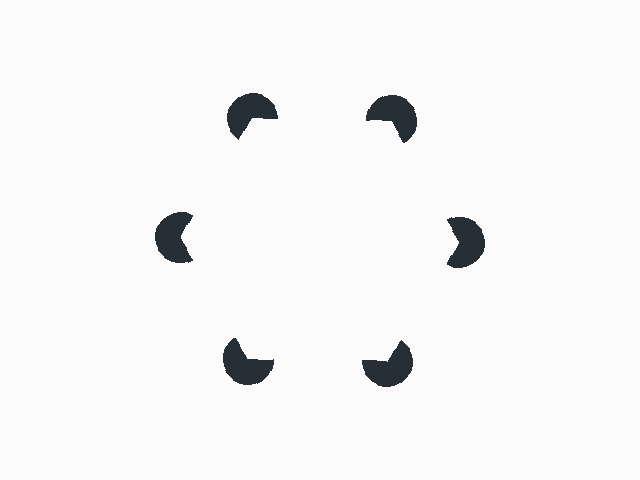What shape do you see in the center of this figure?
An illusory hexagon — its edges are inferred from the aligned wedge cuts in the pac-man discs, not physically drawn.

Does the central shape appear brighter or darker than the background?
It typically appears slightly brighter than the background, even though no actual brightness change is drawn.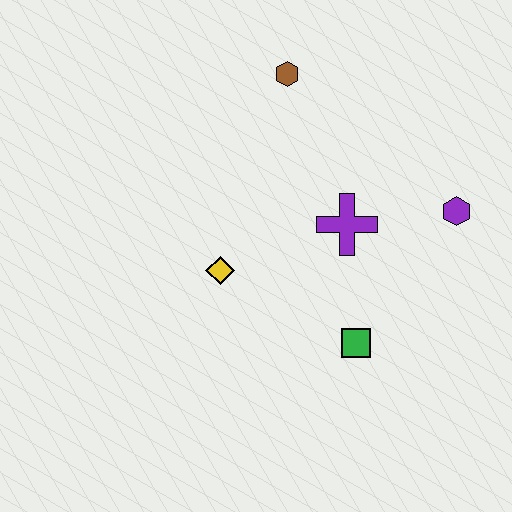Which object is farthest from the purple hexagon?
The yellow diamond is farthest from the purple hexagon.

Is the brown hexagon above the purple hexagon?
Yes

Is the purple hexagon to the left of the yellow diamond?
No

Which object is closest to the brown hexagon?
The purple cross is closest to the brown hexagon.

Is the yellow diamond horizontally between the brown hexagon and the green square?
No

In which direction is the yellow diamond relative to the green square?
The yellow diamond is to the left of the green square.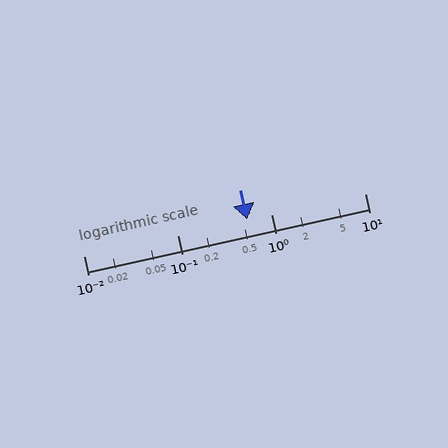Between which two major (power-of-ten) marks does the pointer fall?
The pointer is between 0.1 and 1.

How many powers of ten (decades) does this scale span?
The scale spans 3 decades, from 0.01 to 10.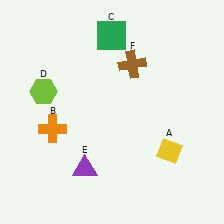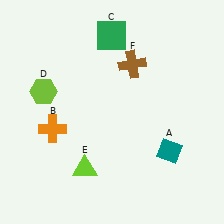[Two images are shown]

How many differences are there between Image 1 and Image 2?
There are 2 differences between the two images.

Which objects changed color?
A changed from yellow to teal. E changed from purple to lime.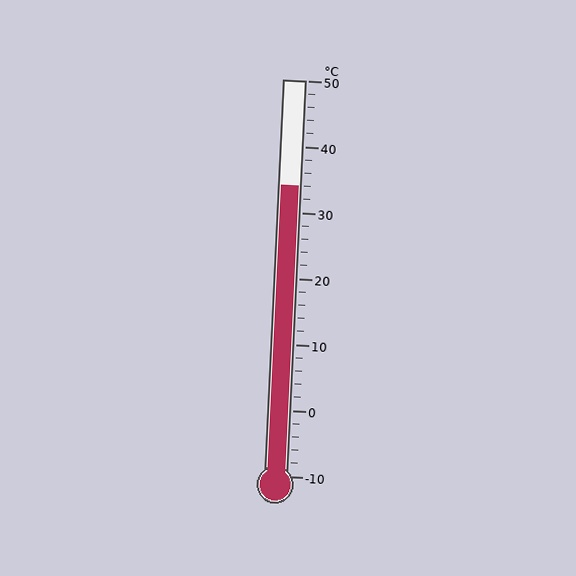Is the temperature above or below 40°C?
The temperature is below 40°C.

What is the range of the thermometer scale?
The thermometer scale ranges from -10°C to 50°C.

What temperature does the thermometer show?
The thermometer shows approximately 34°C.